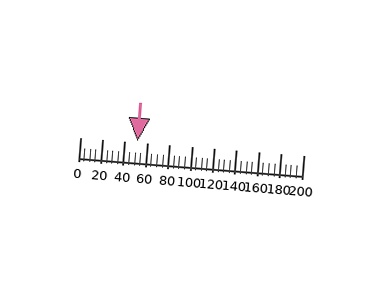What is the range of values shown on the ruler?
The ruler shows values from 0 to 200.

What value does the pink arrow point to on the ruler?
The pink arrow points to approximately 51.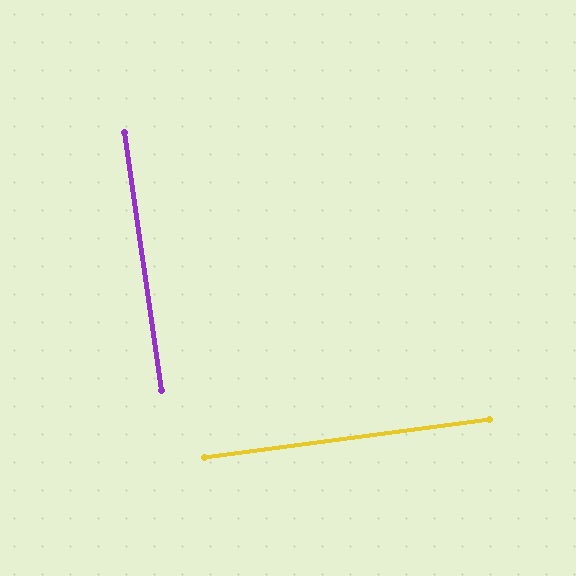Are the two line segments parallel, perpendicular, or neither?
Perpendicular — they meet at approximately 90°.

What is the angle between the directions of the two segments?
Approximately 90 degrees.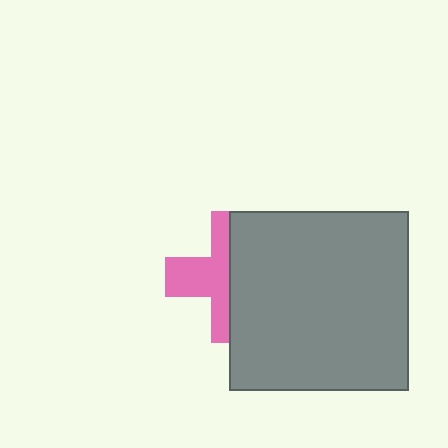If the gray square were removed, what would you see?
You would see the complete pink cross.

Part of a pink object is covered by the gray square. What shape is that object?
It is a cross.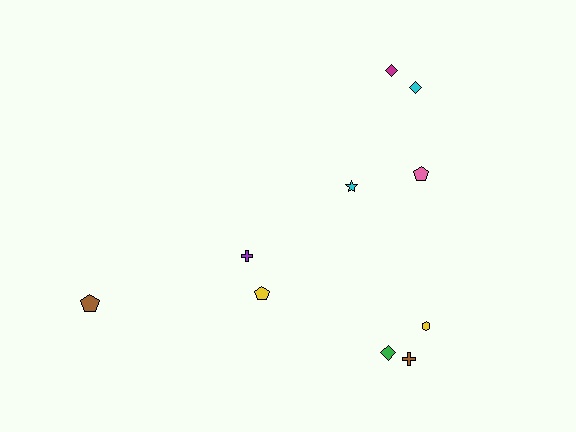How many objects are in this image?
There are 10 objects.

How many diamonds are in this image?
There are 3 diamonds.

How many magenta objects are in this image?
There is 1 magenta object.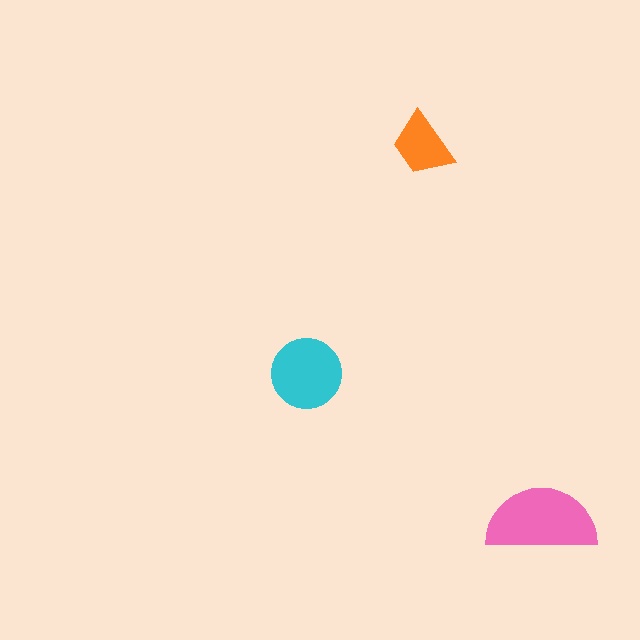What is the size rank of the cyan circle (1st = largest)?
2nd.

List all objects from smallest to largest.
The orange trapezoid, the cyan circle, the pink semicircle.